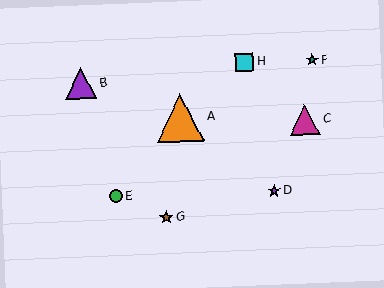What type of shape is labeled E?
Shape E is a green circle.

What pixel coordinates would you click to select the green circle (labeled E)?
Click at (116, 196) to select the green circle E.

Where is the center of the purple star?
The center of the purple star is at (274, 191).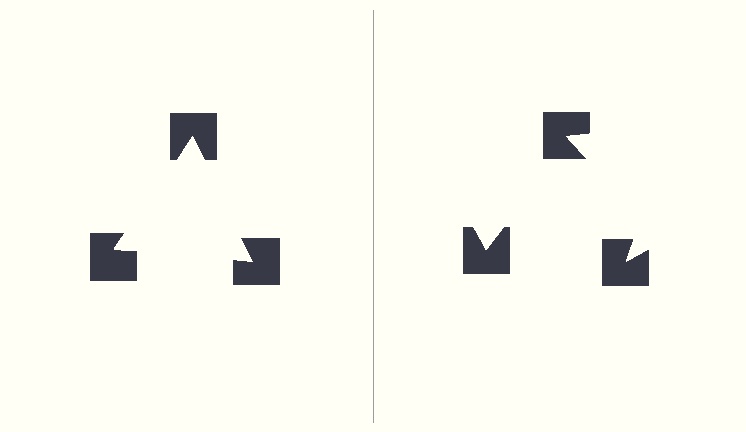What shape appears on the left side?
An illusory triangle.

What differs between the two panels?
The notched squares are positioned identically on both sides; only the wedge orientations differ. On the left they align to a triangle; on the right they are misaligned.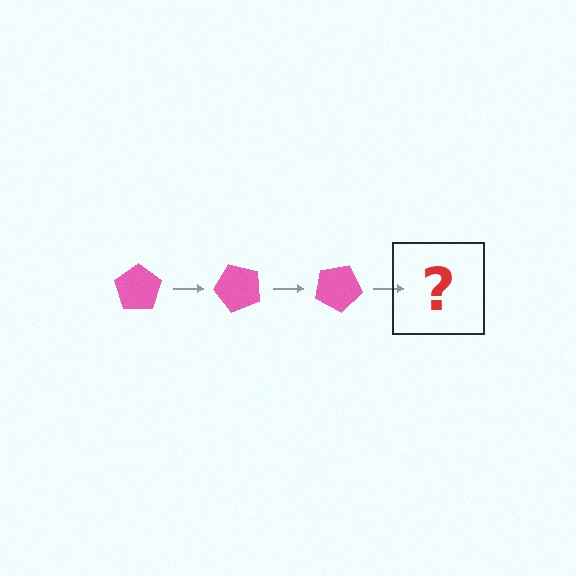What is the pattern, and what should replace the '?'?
The pattern is that the pentagon rotates 50 degrees each step. The '?' should be a pink pentagon rotated 150 degrees.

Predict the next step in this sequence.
The next step is a pink pentagon rotated 150 degrees.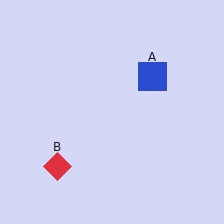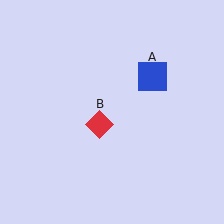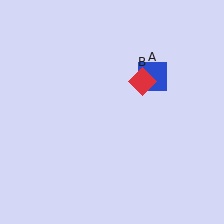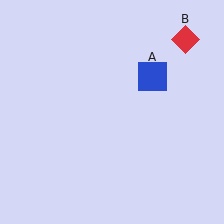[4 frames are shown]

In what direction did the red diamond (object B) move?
The red diamond (object B) moved up and to the right.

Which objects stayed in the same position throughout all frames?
Blue square (object A) remained stationary.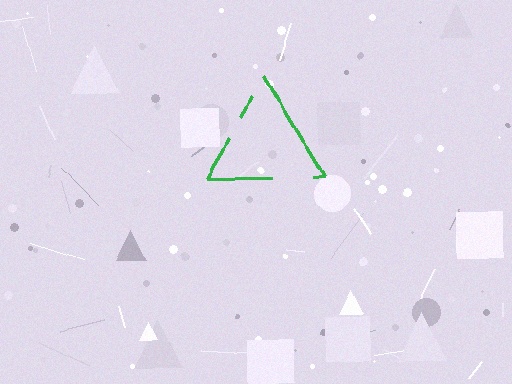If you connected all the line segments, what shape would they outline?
They would outline a triangle.